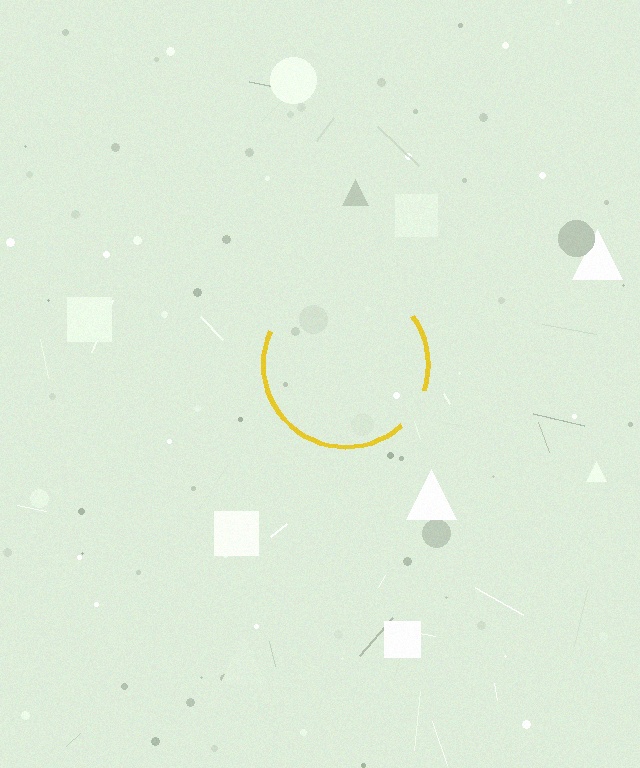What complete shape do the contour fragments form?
The contour fragments form a circle.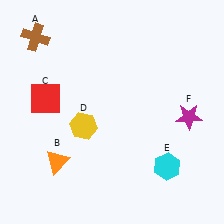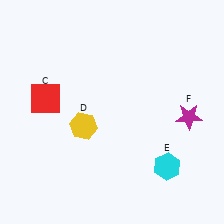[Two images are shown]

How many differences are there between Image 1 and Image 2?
There are 2 differences between the two images.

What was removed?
The orange triangle (B), the brown cross (A) were removed in Image 2.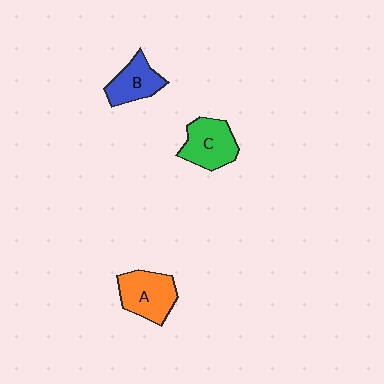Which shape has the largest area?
Shape A (orange).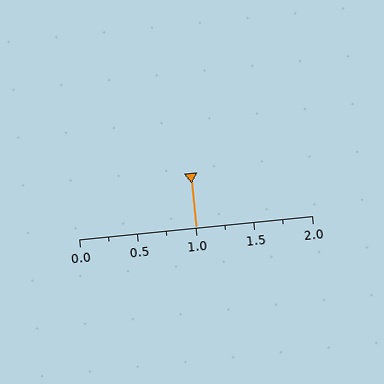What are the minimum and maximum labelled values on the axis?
The axis runs from 0.0 to 2.0.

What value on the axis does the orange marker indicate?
The marker indicates approximately 1.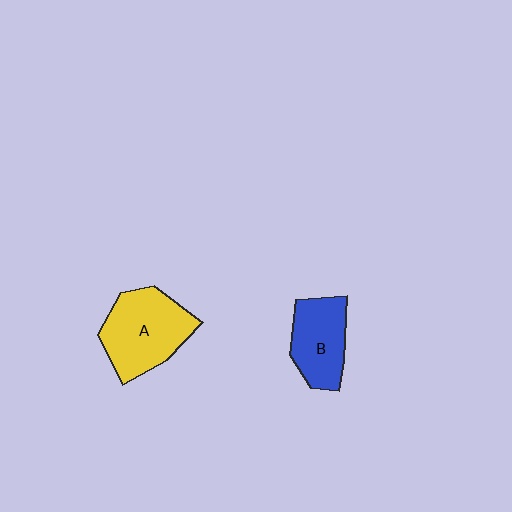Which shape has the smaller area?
Shape B (blue).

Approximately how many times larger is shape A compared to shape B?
Approximately 1.4 times.